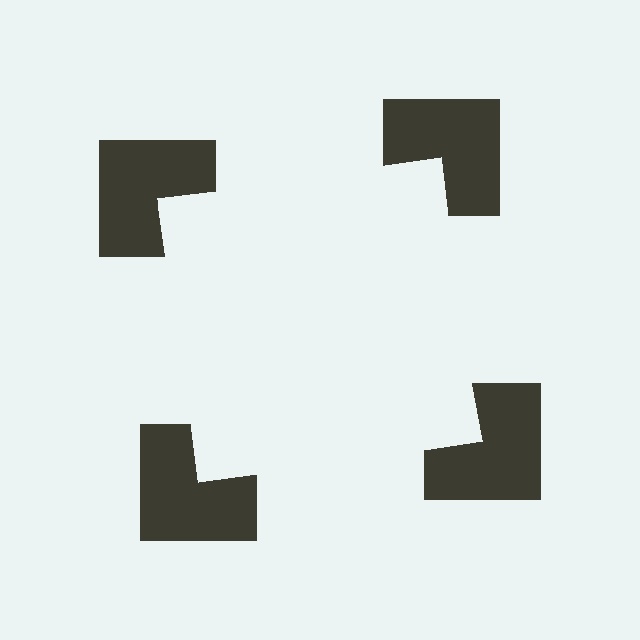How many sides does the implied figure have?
4 sides.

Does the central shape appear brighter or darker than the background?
It typically appears slightly brighter than the background, even though no actual brightness change is drawn.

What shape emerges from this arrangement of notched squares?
An illusory square — its edges are inferred from the aligned wedge cuts in the notched squares, not physically drawn.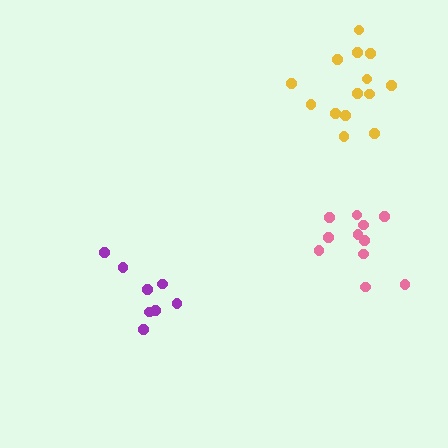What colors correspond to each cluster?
The clusters are colored: purple, yellow, pink.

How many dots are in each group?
Group 1: 8 dots, Group 2: 14 dots, Group 3: 11 dots (33 total).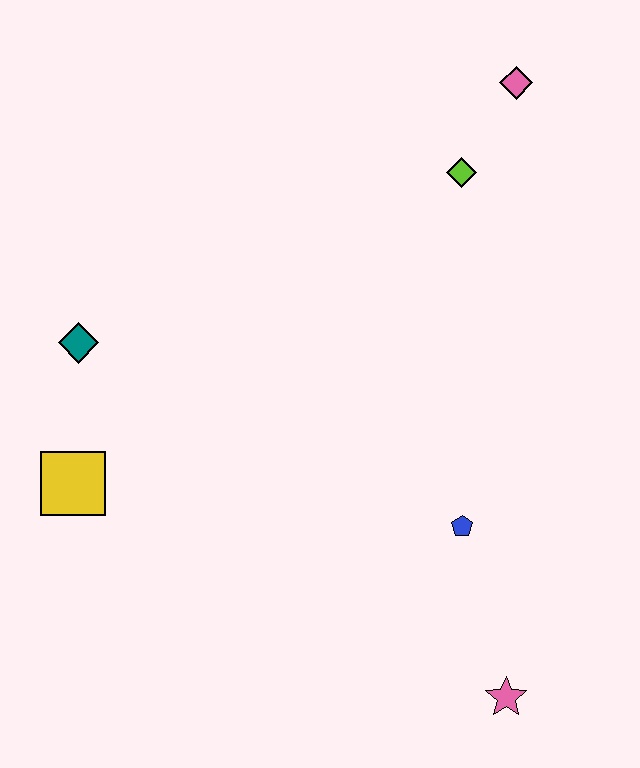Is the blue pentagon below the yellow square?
Yes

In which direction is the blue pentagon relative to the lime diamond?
The blue pentagon is below the lime diamond.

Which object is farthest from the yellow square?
The pink diamond is farthest from the yellow square.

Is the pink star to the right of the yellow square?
Yes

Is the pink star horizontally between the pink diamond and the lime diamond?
Yes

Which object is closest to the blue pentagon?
The pink star is closest to the blue pentagon.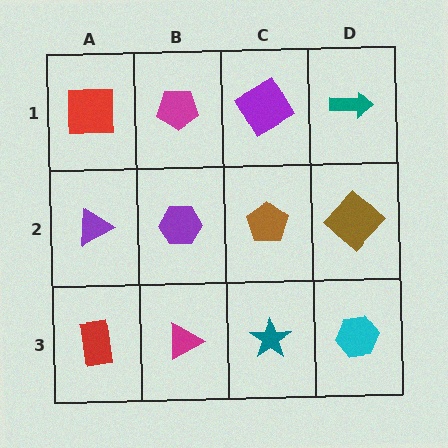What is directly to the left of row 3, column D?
A teal star.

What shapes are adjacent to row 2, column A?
A red square (row 1, column A), a red rectangle (row 3, column A), a purple hexagon (row 2, column B).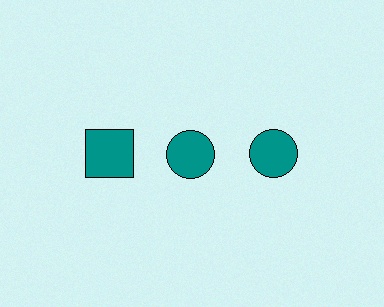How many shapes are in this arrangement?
There are 3 shapes arranged in a grid pattern.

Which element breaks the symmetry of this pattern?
The teal square in the top row, leftmost column breaks the symmetry. All other shapes are teal circles.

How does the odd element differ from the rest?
It has a different shape: square instead of circle.